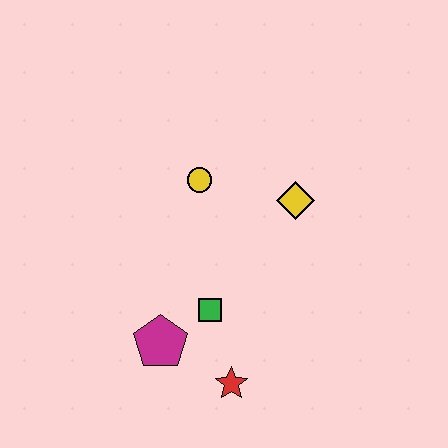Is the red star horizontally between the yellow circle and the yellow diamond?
Yes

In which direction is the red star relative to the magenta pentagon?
The red star is to the right of the magenta pentagon.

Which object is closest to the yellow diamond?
The yellow circle is closest to the yellow diamond.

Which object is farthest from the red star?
The yellow circle is farthest from the red star.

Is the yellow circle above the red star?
Yes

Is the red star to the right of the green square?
Yes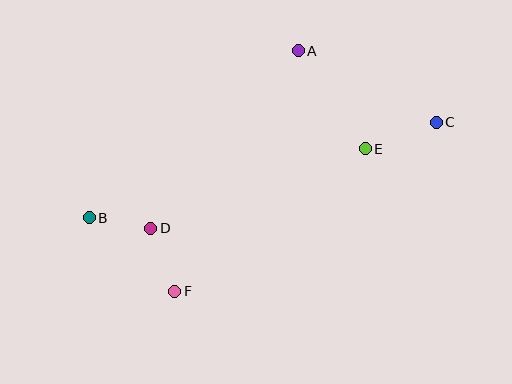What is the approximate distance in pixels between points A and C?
The distance between A and C is approximately 155 pixels.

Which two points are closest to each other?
Points B and D are closest to each other.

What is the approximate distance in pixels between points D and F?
The distance between D and F is approximately 67 pixels.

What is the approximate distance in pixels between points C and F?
The distance between C and F is approximately 311 pixels.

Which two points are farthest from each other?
Points B and C are farthest from each other.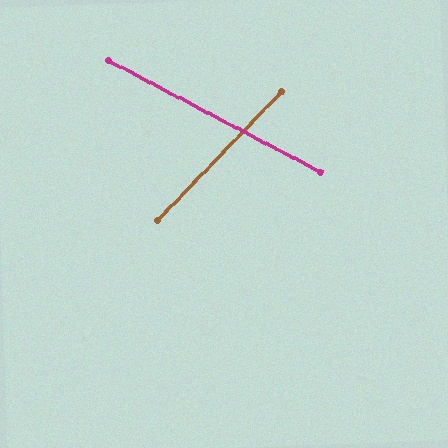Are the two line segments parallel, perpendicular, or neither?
Neither parallel nor perpendicular — they differ by about 74°.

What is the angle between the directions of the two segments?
Approximately 74 degrees.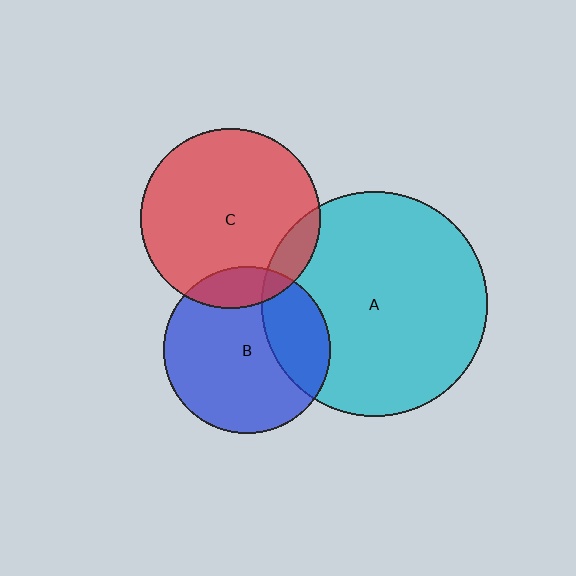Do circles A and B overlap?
Yes.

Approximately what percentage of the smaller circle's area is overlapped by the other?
Approximately 25%.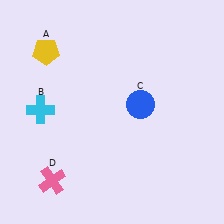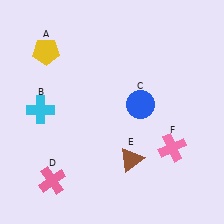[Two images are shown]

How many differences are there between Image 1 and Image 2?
There are 2 differences between the two images.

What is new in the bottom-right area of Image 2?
A pink cross (F) was added in the bottom-right area of Image 2.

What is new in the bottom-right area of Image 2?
A brown triangle (E) was added in the bottom-right area of Image 2.